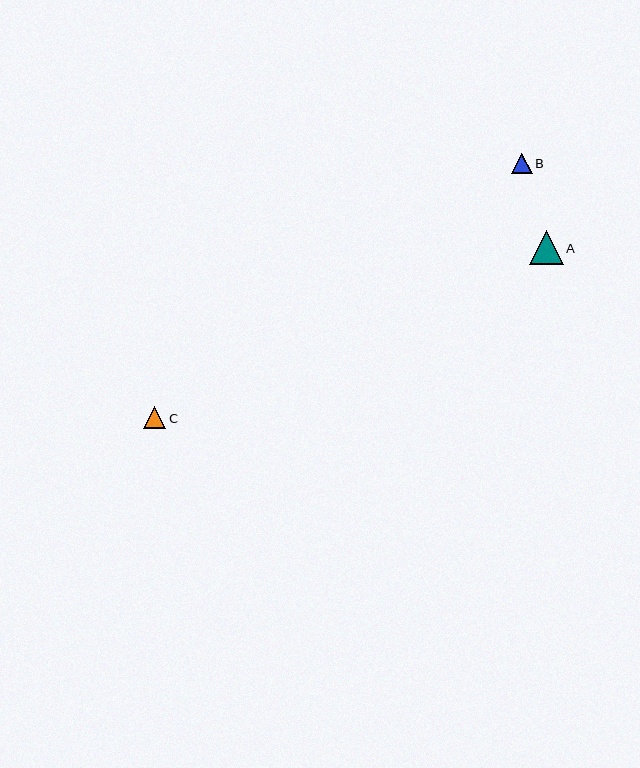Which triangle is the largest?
Triangle A is the largest with a size of approximately 34 pixels.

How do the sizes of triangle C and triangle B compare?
Triangle C and triangle B are approximately the same size.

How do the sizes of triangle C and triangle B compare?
Triangle C and triangle B are approximately the same size.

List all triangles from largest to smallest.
From largest to smallest: A, C, B.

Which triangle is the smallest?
Triangle B is the smallest with a size of approximately 21 pixels.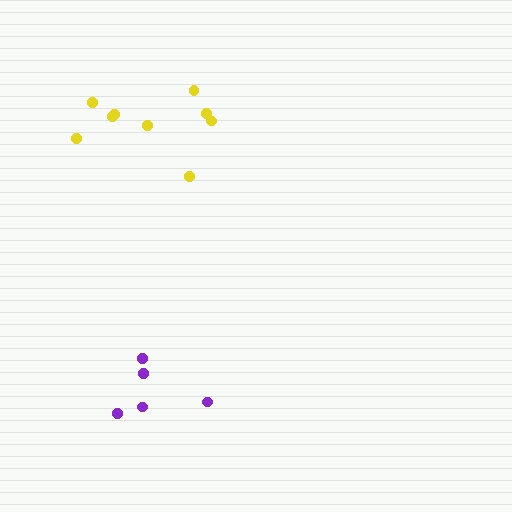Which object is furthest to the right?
The yellow cluster is rightmost.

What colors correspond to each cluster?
The clusters are colored: purple, yellow.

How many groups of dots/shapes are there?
There are 2 groups.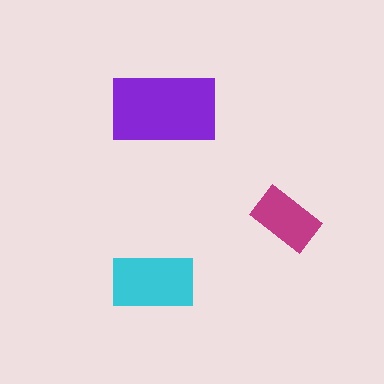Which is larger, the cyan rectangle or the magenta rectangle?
The cyan one.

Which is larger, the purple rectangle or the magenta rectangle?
The purple one.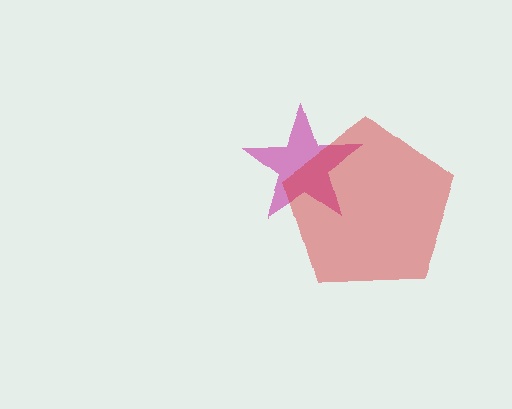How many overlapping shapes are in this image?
There are 2 overlapping shapes in the image.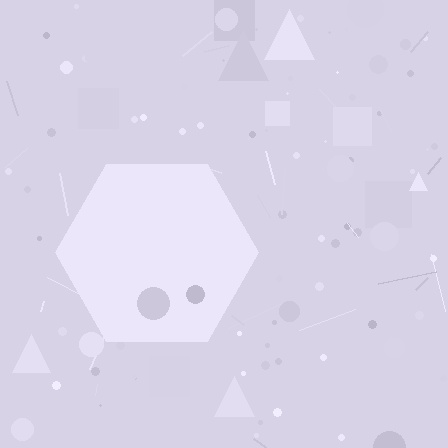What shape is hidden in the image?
A hexagon is hidden in the image.